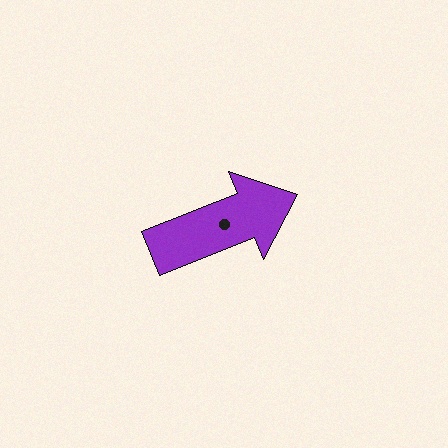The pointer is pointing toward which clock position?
Roughly 2 o'clock.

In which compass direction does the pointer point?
East.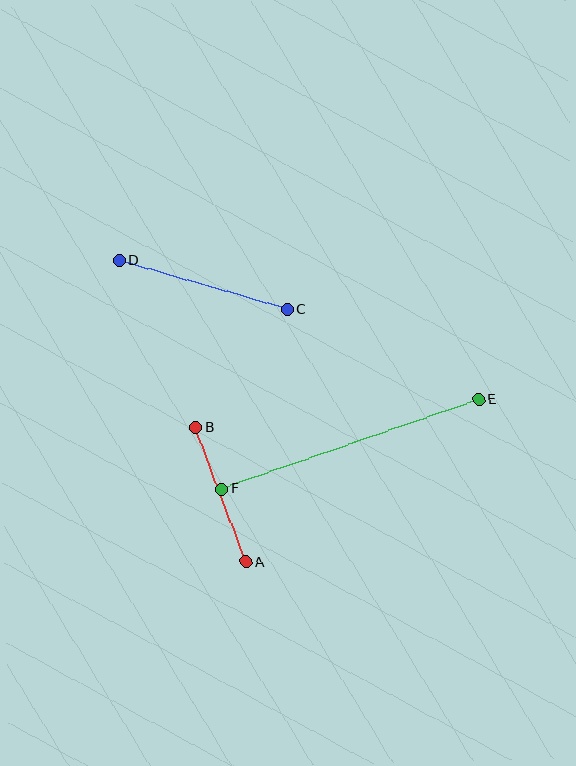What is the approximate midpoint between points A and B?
The midpoint is at approximately (221, 495) pixels.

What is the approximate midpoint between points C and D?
The midpoint is at approximately (203, 285) pixels.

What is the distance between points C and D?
The distance is approximately 175 pixels.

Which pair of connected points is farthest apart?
Points E and F are farthest apart.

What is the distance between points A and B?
The distance is approximately 143 pixels.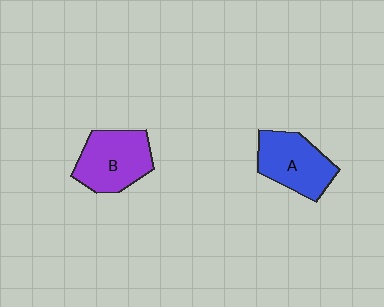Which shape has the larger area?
Shape B (purple).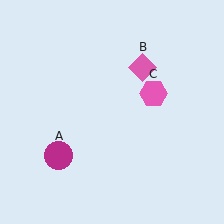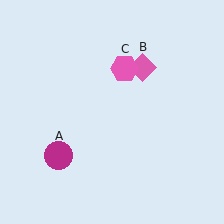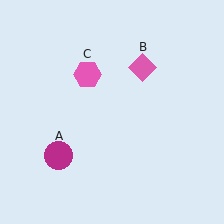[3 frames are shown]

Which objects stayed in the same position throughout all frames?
Magenta circle (object A) and pink diamond (object B) remained stationary.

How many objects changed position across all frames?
1 object changed position: pink hexagon (object C).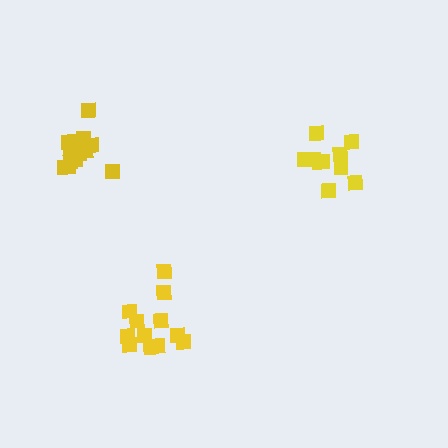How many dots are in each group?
Group 1: 14 dots, Group 2: 12 dots, Group 3: 10 dots (36 total).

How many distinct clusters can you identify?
There are 3 distinct clusters.